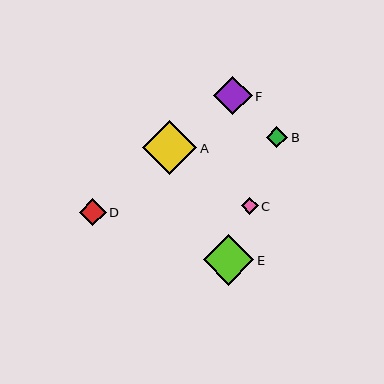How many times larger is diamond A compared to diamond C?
Diamond A is approximately 3.2 times the size of diamond C.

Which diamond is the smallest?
Diamond C is the smallest with a size of approximately 17 pixels.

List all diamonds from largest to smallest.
From largest to smallest: A, E, F, D, B, C.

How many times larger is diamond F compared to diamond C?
Diamond F is approximately 2.3 times the size of diamond C.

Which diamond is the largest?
Diamond A is the largest with a size of approximately 54 pixels.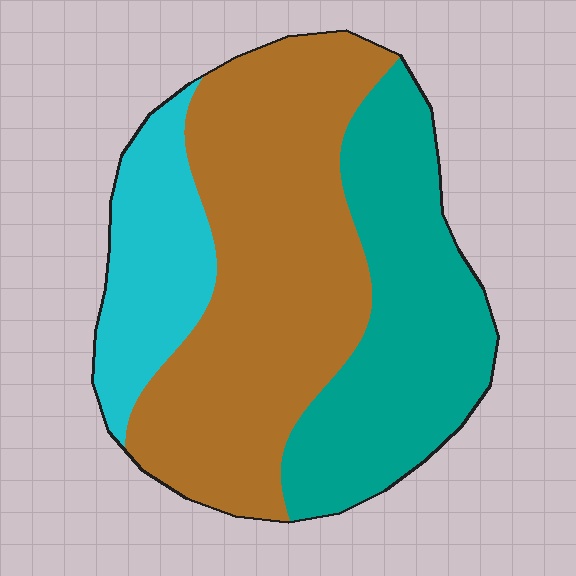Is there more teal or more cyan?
Teal.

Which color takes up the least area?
Cyan, at roughly 15%.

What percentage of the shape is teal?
Teal takes up about one third (1/3) of the shape.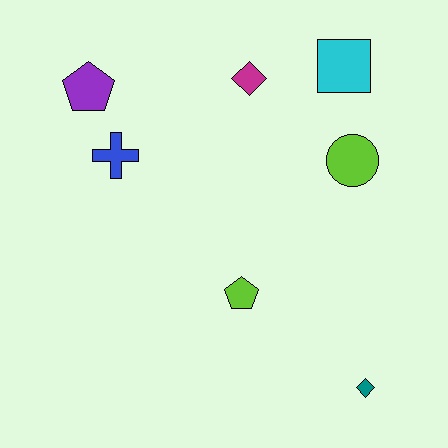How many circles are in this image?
There is 1 circle.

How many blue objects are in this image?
There is 1 blue object.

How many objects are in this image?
There are 7 objects.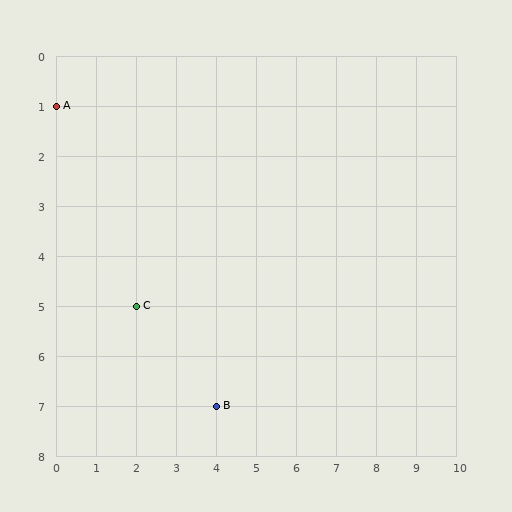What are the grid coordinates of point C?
Point C is at grid coordinates (2, 5).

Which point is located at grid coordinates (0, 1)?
Point A is at (0, 1).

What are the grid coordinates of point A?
Point A is at grid coordinates (0, 1).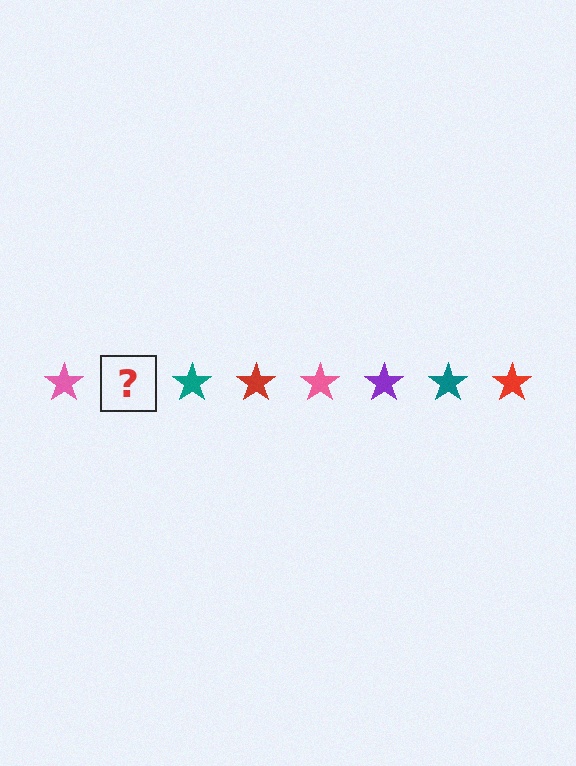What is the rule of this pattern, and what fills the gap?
The rule is that the pattern cycles through pink, purple, teal, red stars. The gap should be filled with a purple star.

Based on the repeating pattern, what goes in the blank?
The blank should be a purple star.